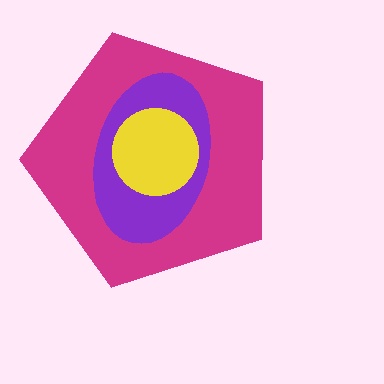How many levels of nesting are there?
3.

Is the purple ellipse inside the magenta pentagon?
Yes.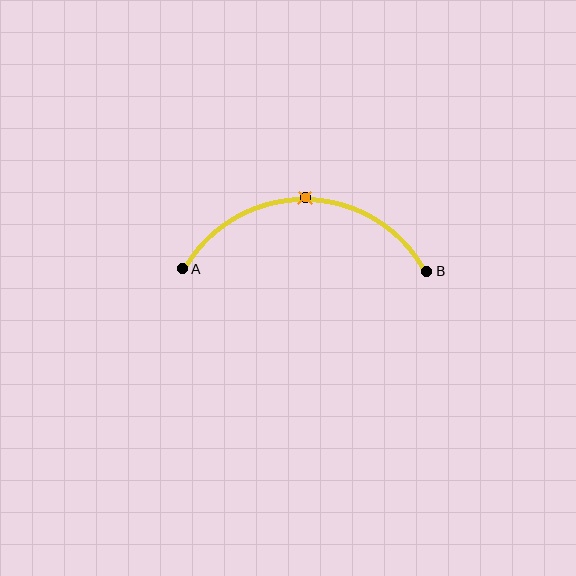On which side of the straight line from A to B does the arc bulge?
The arc bulges above the straight line connecting A and B.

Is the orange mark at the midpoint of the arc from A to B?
Yes. The orange mark lies on the arc at equal arc-length from both A and B — it is the arc midpoint.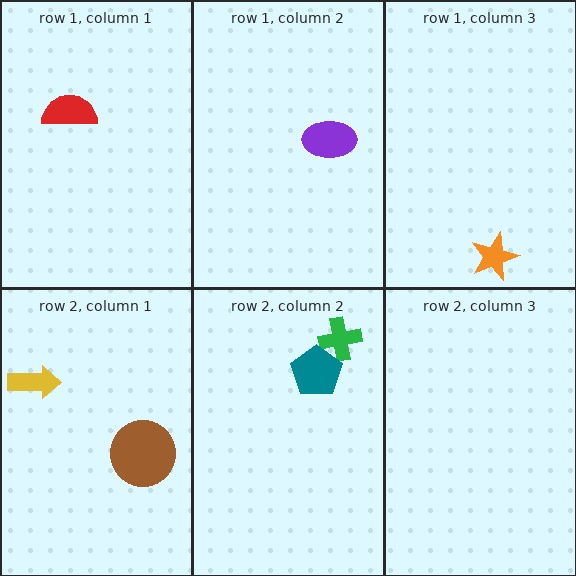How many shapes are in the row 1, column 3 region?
1.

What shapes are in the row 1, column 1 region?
The red semicircle.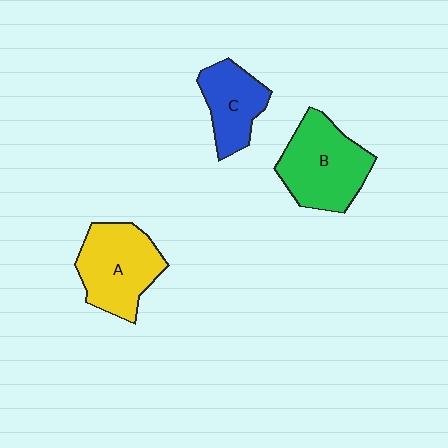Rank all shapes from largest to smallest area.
From largest to smallest: B (green), A (yellow), C (blue).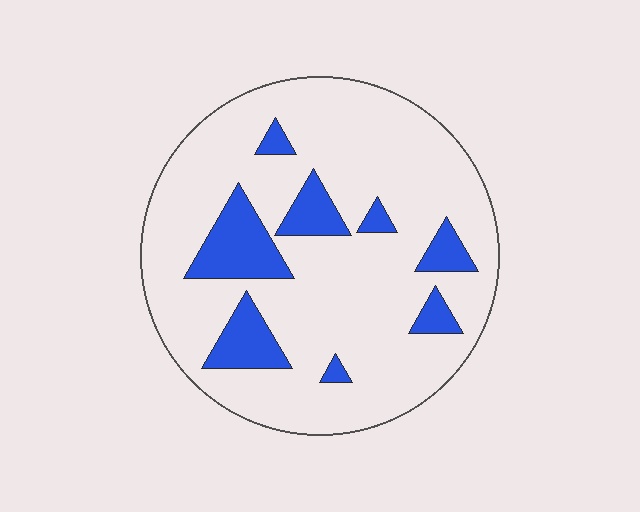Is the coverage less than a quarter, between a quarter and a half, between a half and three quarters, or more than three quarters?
Less than a quarter.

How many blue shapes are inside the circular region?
8.